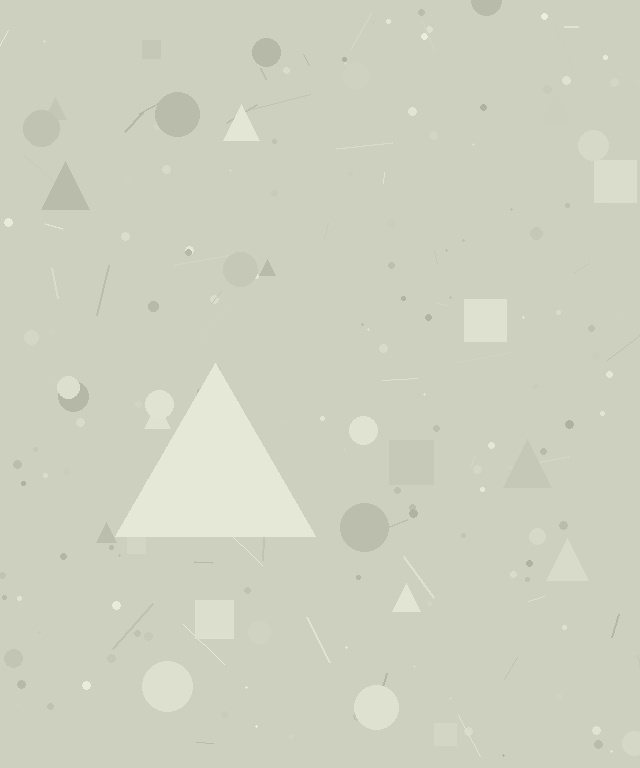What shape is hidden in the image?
A triangle is hidden in the image.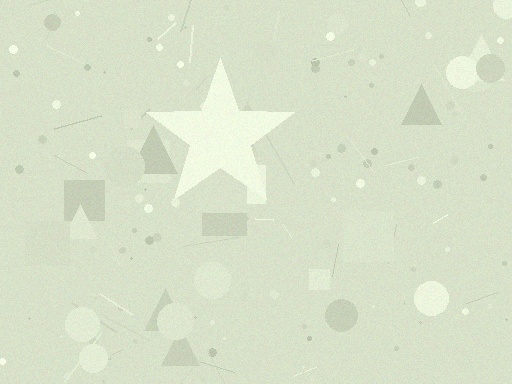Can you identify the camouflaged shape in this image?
The camouflaged shape is a star.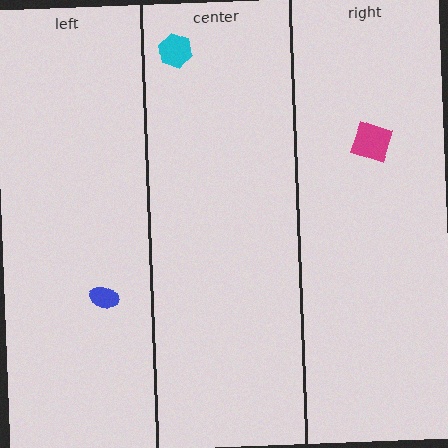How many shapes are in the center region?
1.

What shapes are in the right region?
The magenta square.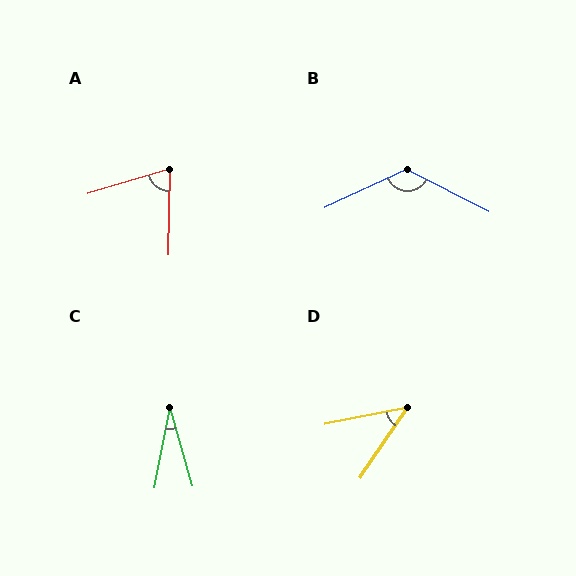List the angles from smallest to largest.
C (27°), D (45°), A (73°), B (128°).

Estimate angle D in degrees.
Approximately 45 degrees.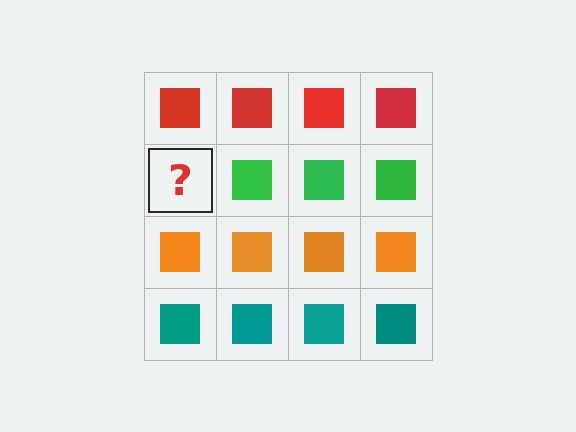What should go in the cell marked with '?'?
The missing cell should contain a green square.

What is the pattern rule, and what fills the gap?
The rule is that each row has a consistent color. The gap should be filled with a green square.